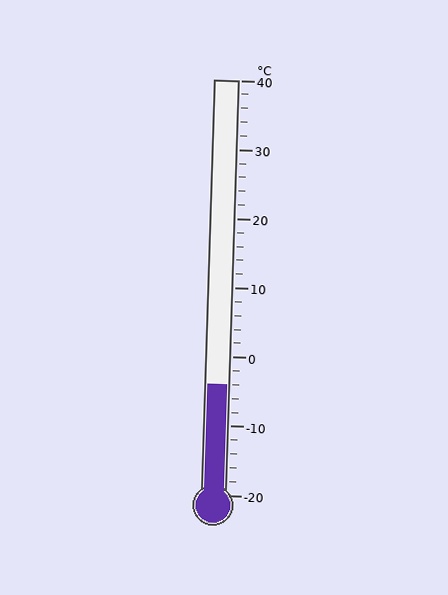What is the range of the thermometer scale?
The thermometer scale ranges from -20°C to 40°C.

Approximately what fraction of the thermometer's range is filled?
The thermometer is filled to approximately 25% of its range.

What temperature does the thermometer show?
The thermometer shows approximately -4°C.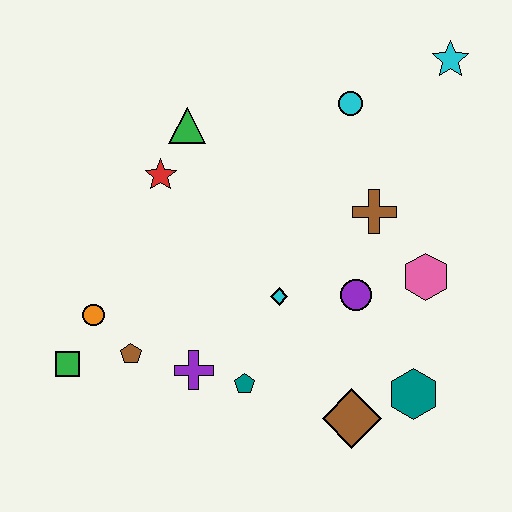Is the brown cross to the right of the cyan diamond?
Yes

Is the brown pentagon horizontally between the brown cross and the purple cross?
No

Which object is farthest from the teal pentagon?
The cyan star is farthest from the teal pentagon.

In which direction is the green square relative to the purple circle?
The green square is to the left of the purple circle.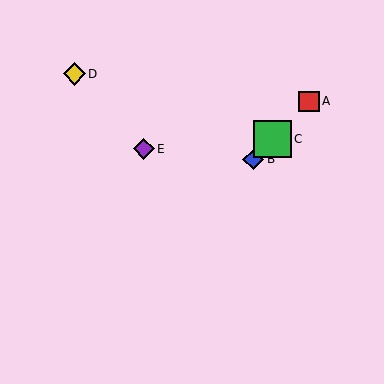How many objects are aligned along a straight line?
3 objects (A, B, C) are aligned along a straight line.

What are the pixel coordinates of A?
Object A is at (309, 101).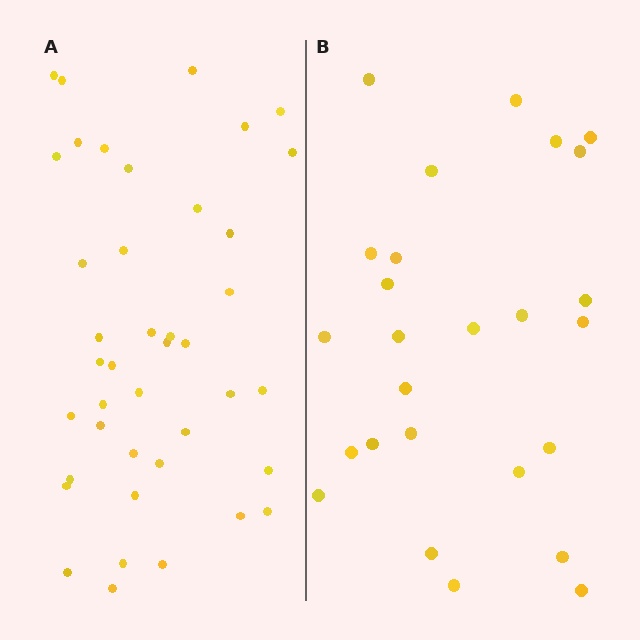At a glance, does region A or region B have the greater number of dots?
Region A (the left region) has more dots.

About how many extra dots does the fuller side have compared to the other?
Region A has approximately 15 more dots than region B.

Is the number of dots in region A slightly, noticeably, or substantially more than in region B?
Region A has substantially more. The ratio is roughly 1.6 to 1.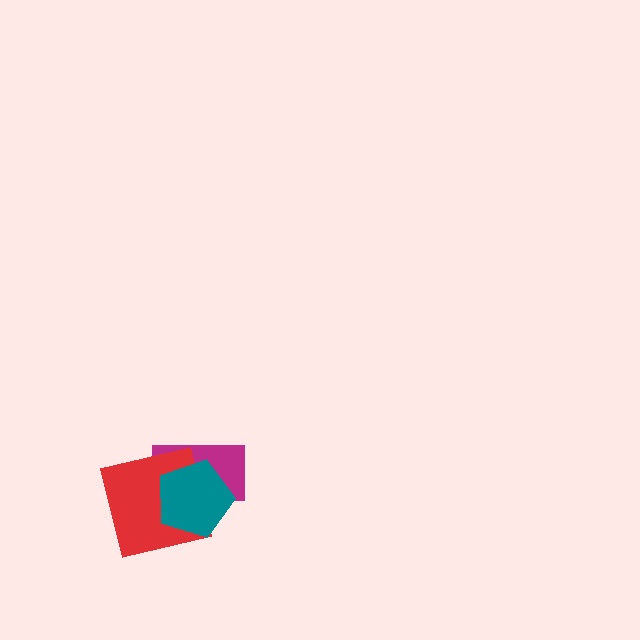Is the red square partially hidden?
Yes, it is partially covered by another shape.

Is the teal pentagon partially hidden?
No, no other shape covers it.